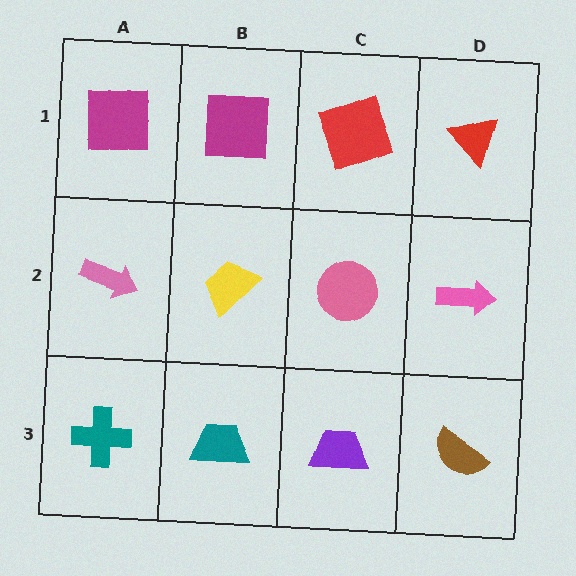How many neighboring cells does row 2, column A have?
3.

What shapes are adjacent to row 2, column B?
A magenta square (row 1, column B), a teal trapezoid (row 3, column B), a pink arrow (row 2, column A), a pink circle (row 2, column C).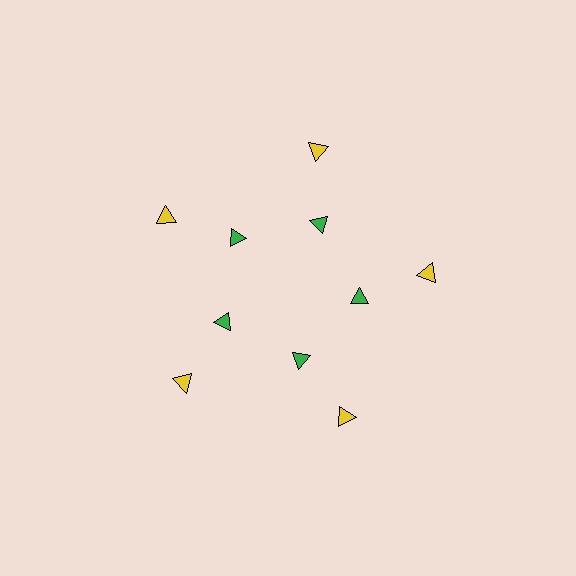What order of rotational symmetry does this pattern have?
This pattern has 5-fold rotational symmetry.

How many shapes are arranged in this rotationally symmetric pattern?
There are 10 shapes, arranged in 5 groups of 2.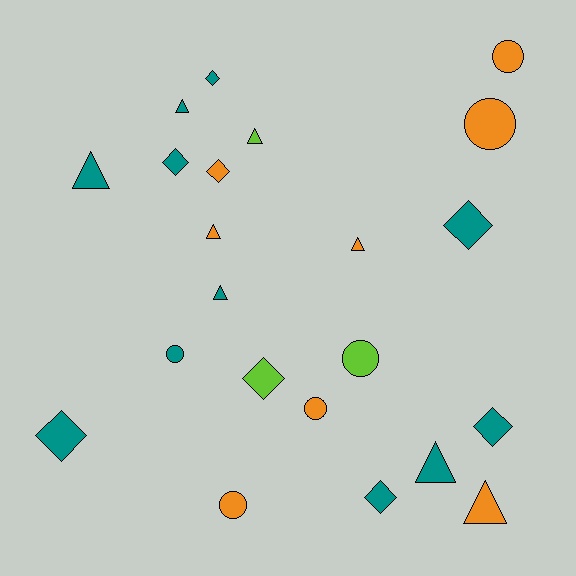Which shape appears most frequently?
Triangle, with 8 objects.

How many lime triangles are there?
There is 1 lime triangle.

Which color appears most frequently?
Teal, with 11 objects.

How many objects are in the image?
There are 22 objects.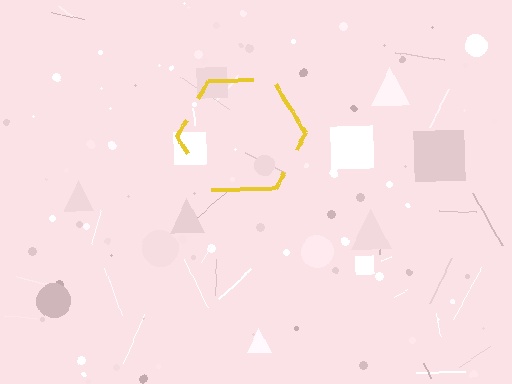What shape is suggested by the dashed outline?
The dashed outline suggests a hexagon.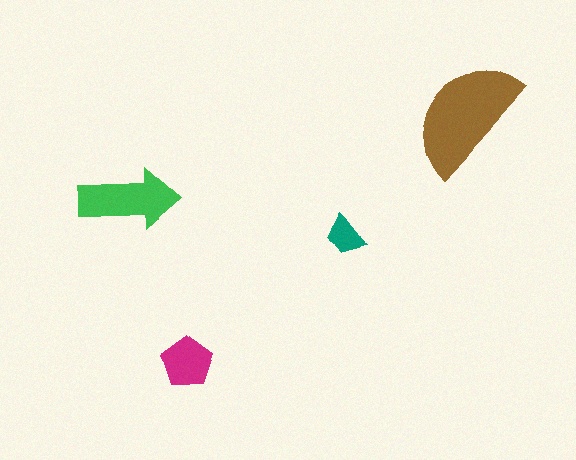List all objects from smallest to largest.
The teal trapezoid, the magenta pentagon, the green arrow, the brown semicircle.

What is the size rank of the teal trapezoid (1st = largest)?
4th.